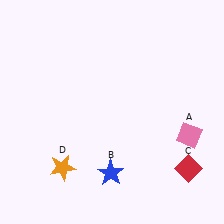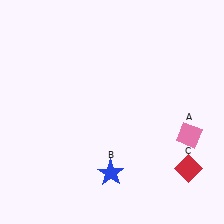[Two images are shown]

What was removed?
The orange star (D) was removed in Image 2.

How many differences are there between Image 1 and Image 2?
There is 1 difference between the two images.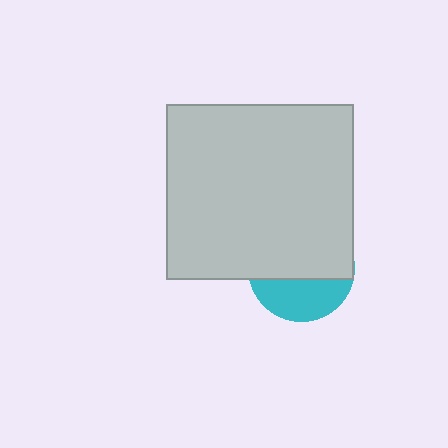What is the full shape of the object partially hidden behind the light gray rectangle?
The partially hidden object is a cyan circle.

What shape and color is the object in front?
The object in front is a light gray rectangle.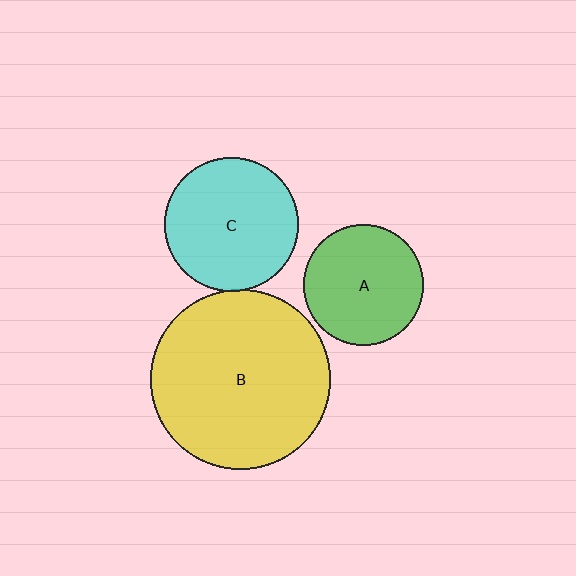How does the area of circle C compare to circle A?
Approximately 1.2 times.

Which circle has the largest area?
Circle B (yellow).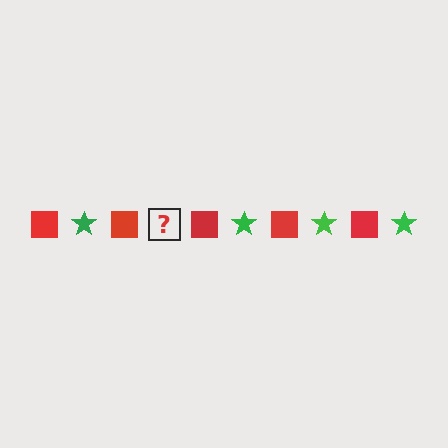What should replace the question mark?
The question mark should be replaced with a green star.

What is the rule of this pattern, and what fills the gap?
The rule is that the pattern alternates between red square and green star. The gap should be filled with a green star.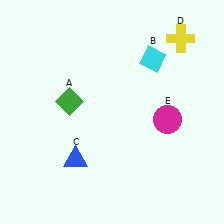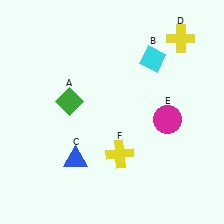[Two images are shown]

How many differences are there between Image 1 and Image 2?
There is 1 difference between the two images.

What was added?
A yellow cross (F) was added in Image 2.